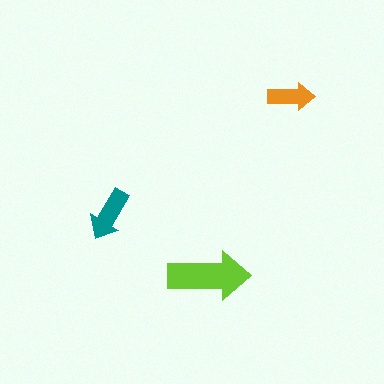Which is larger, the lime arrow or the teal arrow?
The lime one.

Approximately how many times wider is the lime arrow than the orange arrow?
About 2 times wider.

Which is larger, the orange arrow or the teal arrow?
The teal one.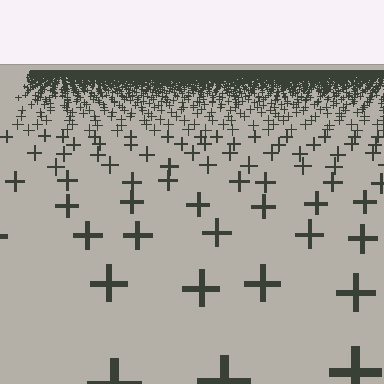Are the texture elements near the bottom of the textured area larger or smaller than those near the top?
Larger. Near the bottom, elements are closer to the viewer and appear at a bigger on-screen size.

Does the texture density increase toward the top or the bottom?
Density increases toward the top.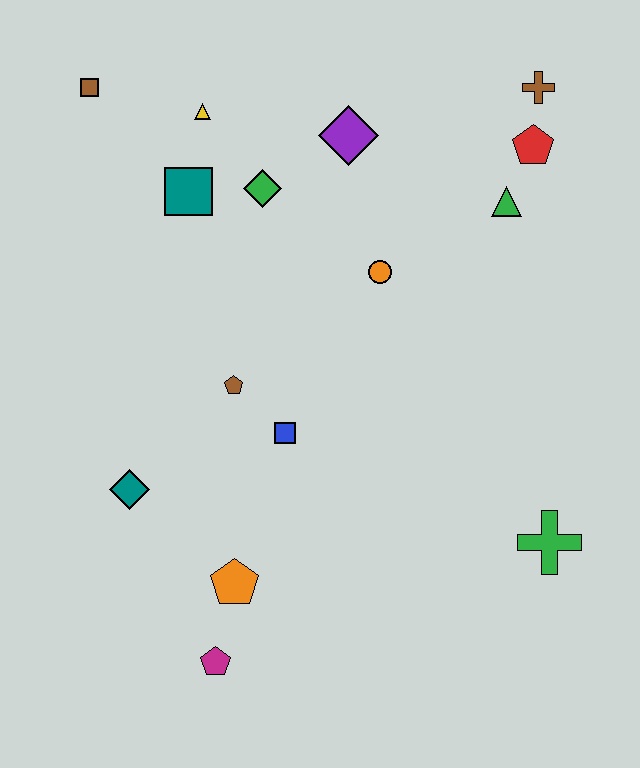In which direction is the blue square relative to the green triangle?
The blue square is below the green triangle.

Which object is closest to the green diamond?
The teal square is closest to the green diamond.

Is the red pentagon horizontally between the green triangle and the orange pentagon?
No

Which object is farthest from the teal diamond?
The brown cross is farthest from the teal diamond.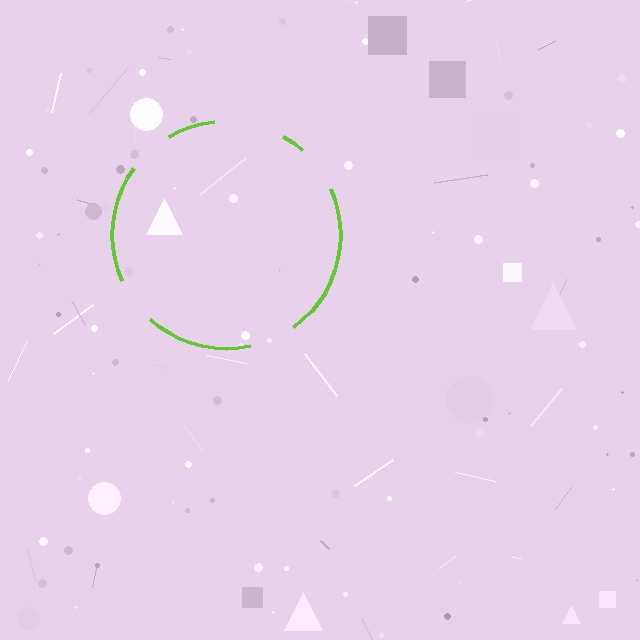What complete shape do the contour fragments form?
The contour fragments form a circle.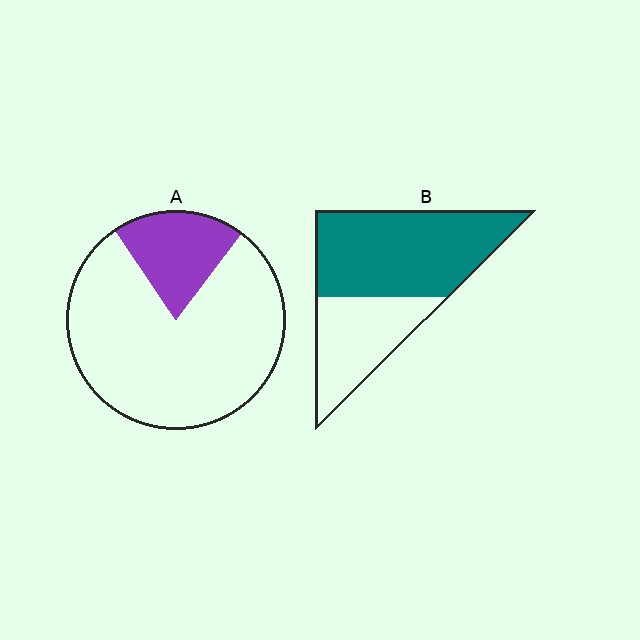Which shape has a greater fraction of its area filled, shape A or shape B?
Shape B.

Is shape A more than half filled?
No.